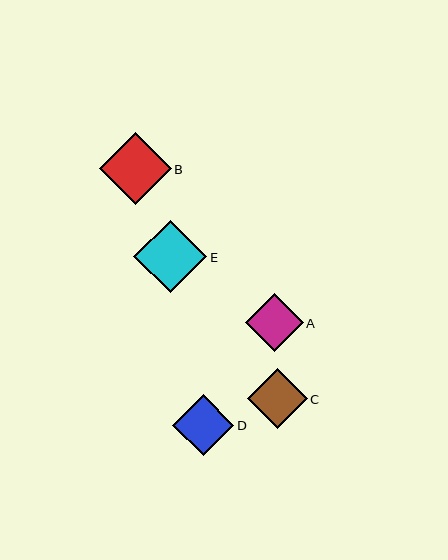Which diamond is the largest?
Diamond E is the largest with a size of approximately 73 pixels.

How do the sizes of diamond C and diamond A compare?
Diamond C and diamond A are approximately the same size.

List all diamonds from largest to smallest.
From largest to smallest: E, B, D, C, A.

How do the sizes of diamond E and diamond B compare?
Diamond E and diamond B are approximately the same size.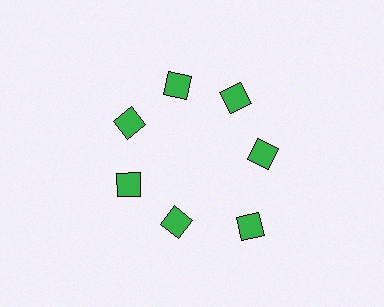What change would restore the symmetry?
The symmetry would be restored by moving it inward, back onto the ring so that all 7 diamonds sit at equal angles and equal distance from the center.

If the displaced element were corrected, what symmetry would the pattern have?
It would have 7-fold rotational symmetry — the pattern would map onto itself every 51 degrees.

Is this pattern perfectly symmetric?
No. The 7 green diamonds are arranged in a ring, but one element near the 5 o'clock position is pushed outward from the center, breaking the 7-fold rotational symmetry.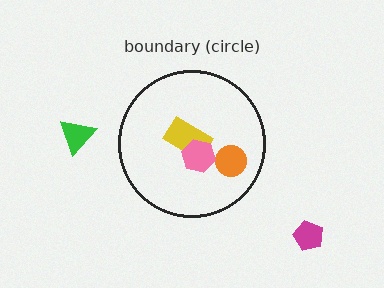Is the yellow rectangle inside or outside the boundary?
Inside.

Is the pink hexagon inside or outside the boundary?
Inside.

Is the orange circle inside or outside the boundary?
Inside.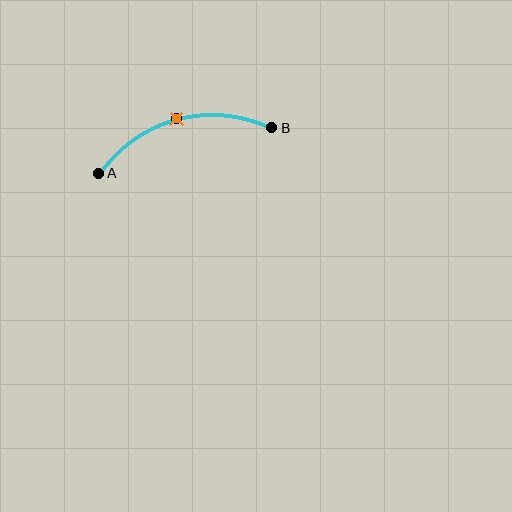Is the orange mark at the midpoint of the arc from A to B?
Yes. The orange mark lies on the arc at equal arc-length from both A and B — it is the arc midpoint.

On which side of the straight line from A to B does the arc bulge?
The arc bulges above the straight line connecting A and B.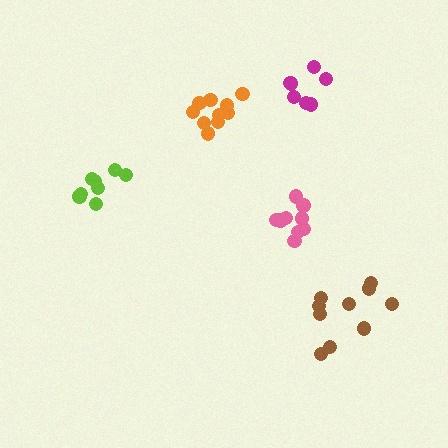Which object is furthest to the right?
The brown cluster is rightmost.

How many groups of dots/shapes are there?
There are 5 groups.